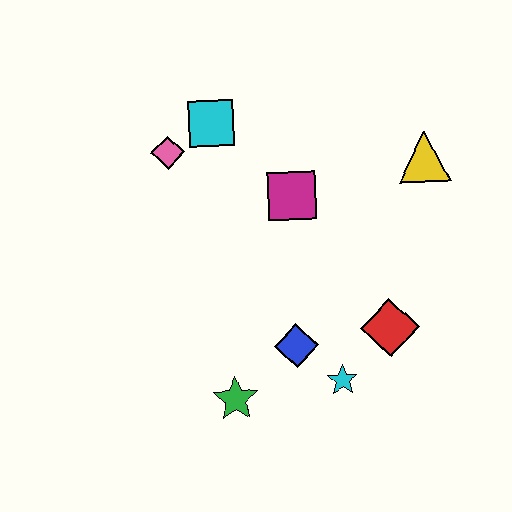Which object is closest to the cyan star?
The blue diamond is closest to the cyan star.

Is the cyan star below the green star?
No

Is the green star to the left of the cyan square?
No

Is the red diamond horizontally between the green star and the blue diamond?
No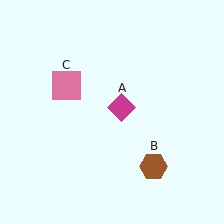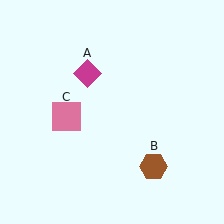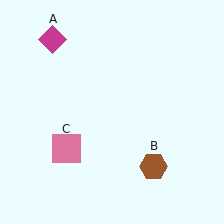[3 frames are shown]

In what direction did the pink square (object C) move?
The pink square (object C) moved down.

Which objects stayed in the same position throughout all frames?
Brown hexagon (object B) remained stationary.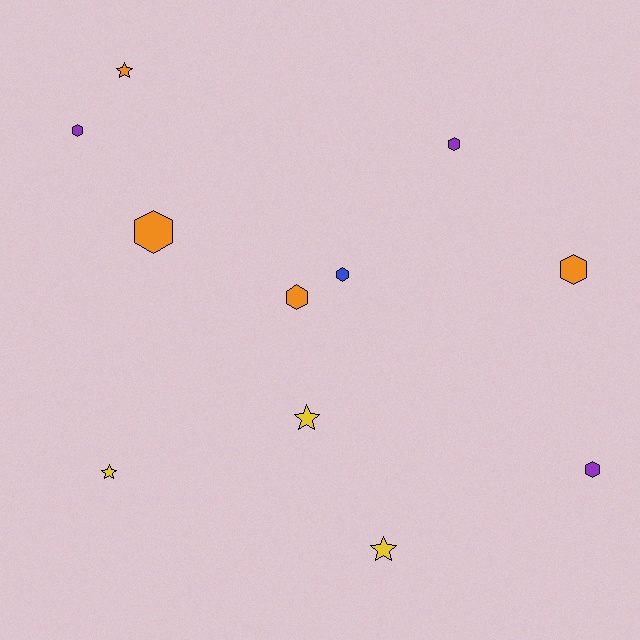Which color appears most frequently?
Orange, with 4 objects.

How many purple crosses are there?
There are no purple crosses.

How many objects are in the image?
There are 11 objects.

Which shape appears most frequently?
Hexagon, with 7 objects.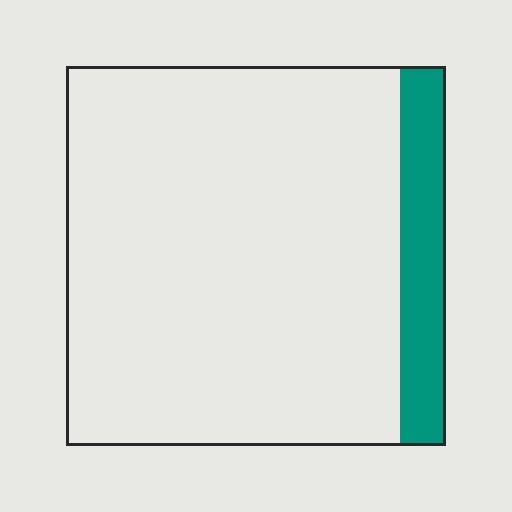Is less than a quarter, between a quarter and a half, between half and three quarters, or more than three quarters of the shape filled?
Less than a quarter.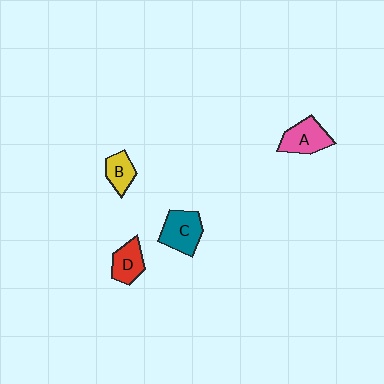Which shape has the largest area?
Shape C (teal).